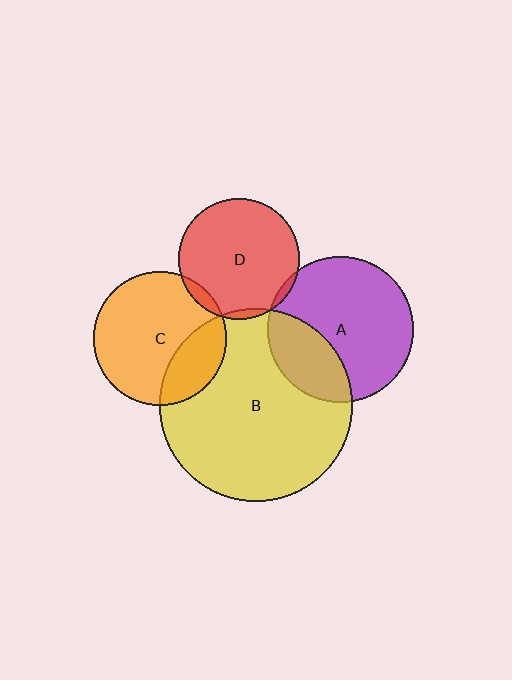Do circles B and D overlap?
Yes.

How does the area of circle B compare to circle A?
Approximately 1.7 times.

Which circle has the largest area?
Circle B (yellow).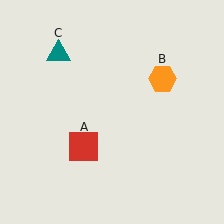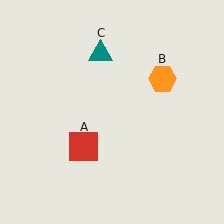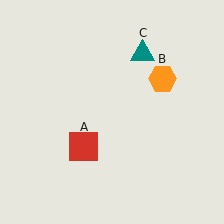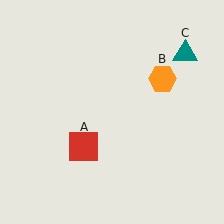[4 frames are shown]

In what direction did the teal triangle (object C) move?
The teal triangle (object C) moved right.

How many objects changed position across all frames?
1 object changed position: teal triangle (object C).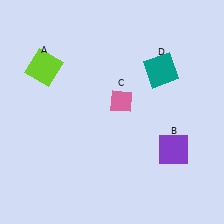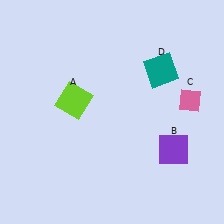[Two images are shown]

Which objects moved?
The objects that moved are: the lime square (A), the pink diamond (C).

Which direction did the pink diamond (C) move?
The pink diamond (C) moved right.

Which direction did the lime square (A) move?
The lime square (A) moved down.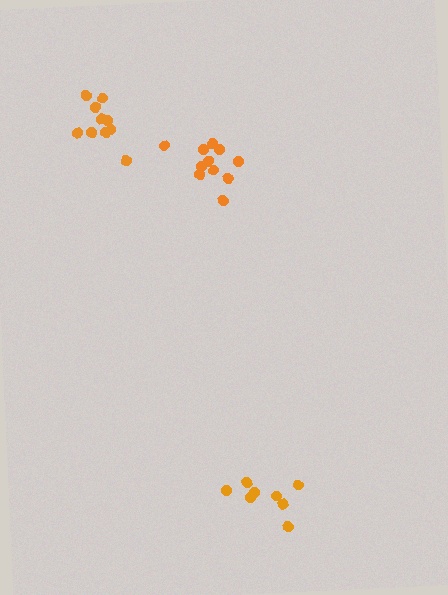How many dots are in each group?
Group 1: 11 dots, Group 2: 8 dots, Group 3: 10 dots (29 total).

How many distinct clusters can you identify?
There are 3 distinct clusters.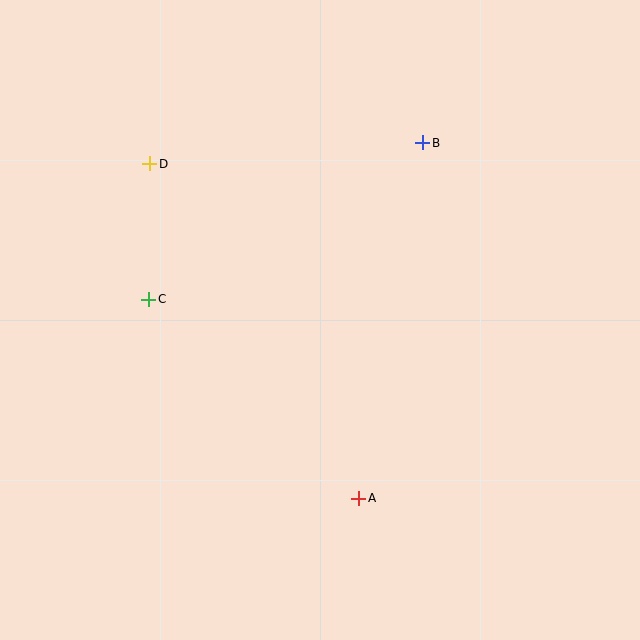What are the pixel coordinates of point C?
Point C is at (149, 299).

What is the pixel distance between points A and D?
The distance between A and D is 394 pixels.